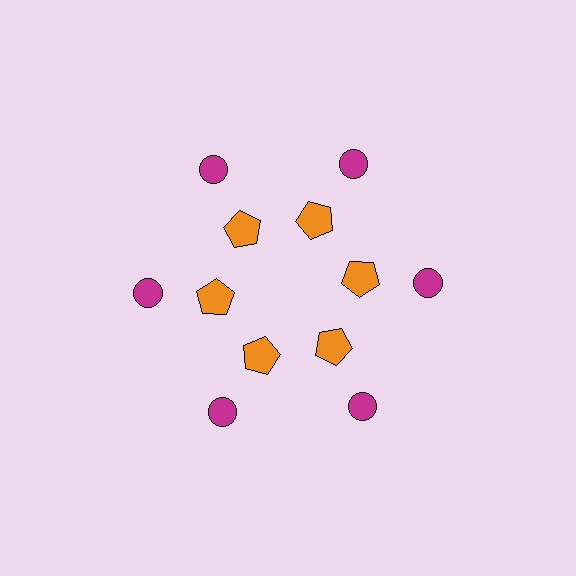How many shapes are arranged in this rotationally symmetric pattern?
There are 12 shapes, arranged in 6 groups of 2.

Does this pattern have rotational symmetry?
Yes, this pattern has 6-fold rotational symmetry. It looks the same after rotating 60 degrees around the center.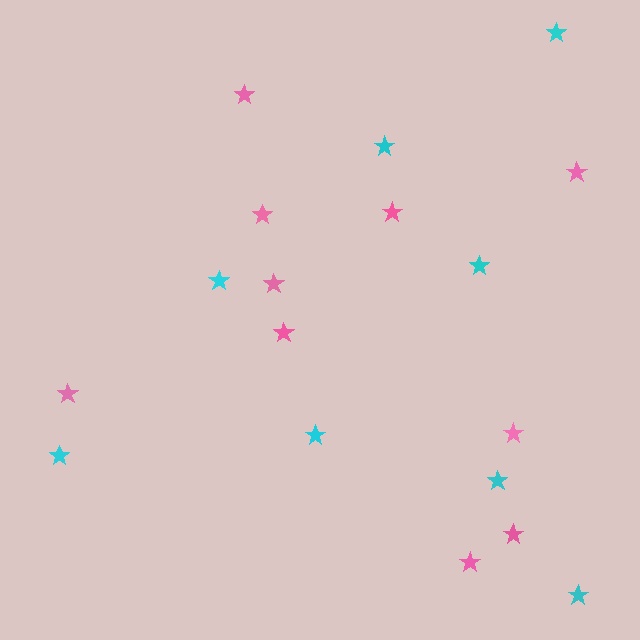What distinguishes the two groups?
There are 2 groups: one group of cyan stars (8) and one group of pink stars (10).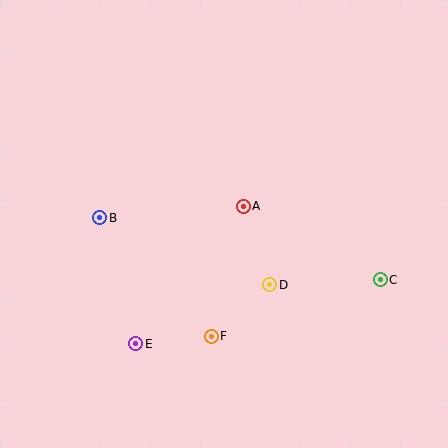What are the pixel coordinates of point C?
Point C is at (380, 280).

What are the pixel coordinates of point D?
Point D is at (270, 285).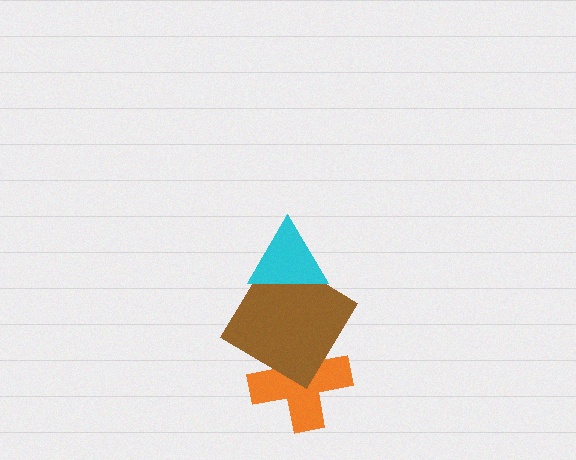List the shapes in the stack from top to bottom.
From top to bottom: the cyan triangle, the brown diamond, the orange cross.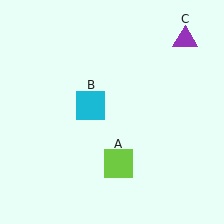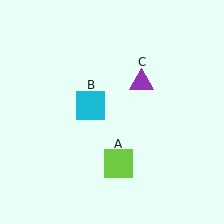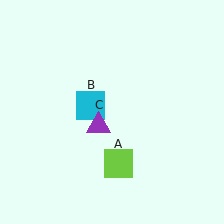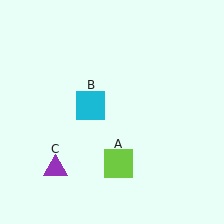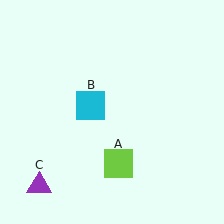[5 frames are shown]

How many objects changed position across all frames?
1 object changed position: purple triangle (object C).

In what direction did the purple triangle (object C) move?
The purple triangle (object C) moved down and to the left.